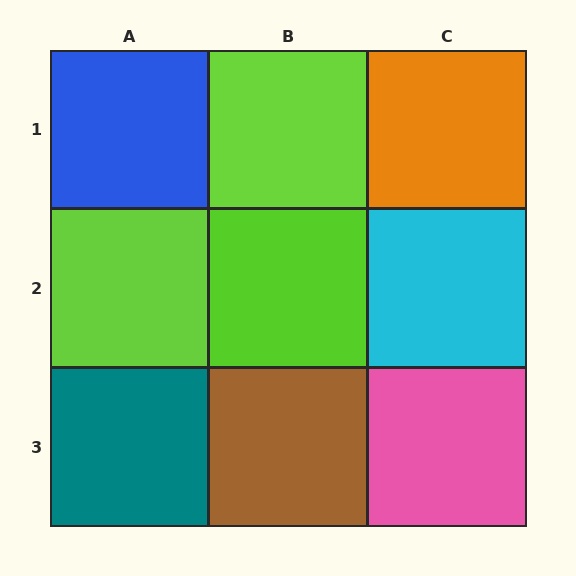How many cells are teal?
1 cell is teal.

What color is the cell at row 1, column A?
Blue.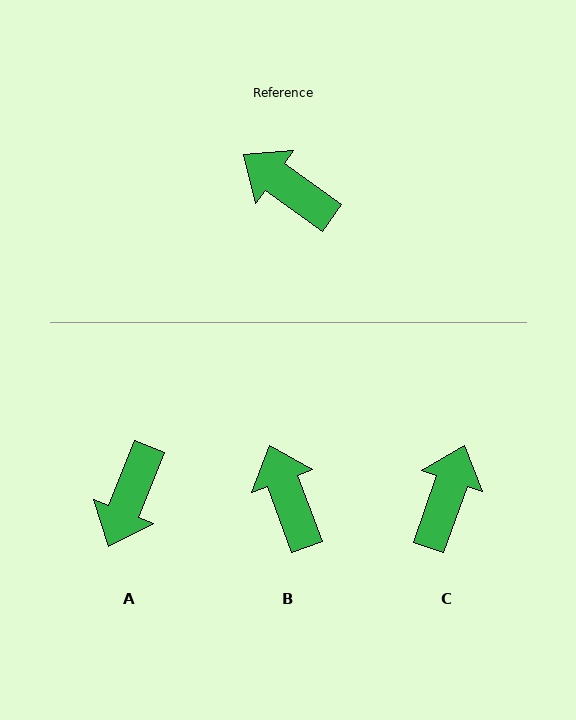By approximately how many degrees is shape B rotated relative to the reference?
Approximately 34 degrees clockwise.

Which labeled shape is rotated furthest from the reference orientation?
A, about 104 degrees away.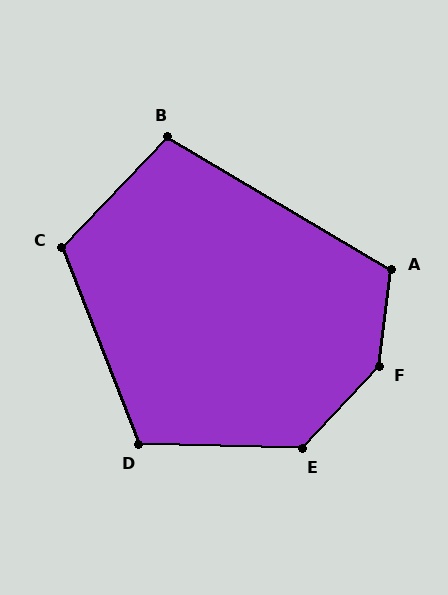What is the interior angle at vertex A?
Approximately 113 degrees (obtuse).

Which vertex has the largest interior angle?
F, at approximately 144 degrees.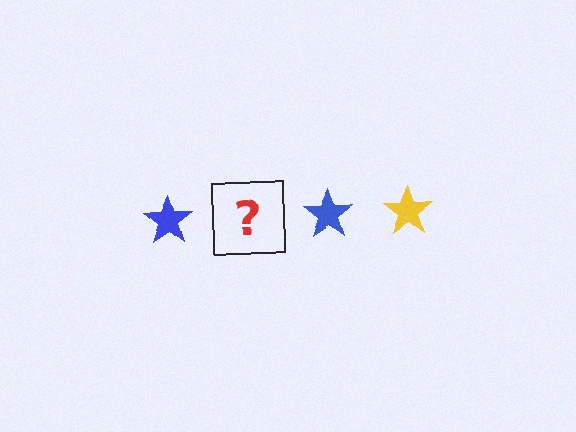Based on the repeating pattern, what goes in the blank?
The blank should be a yellow star.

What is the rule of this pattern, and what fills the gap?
The rule is that the pattern cycles through blue, yellow stars. The gap should be filled with a yellow star.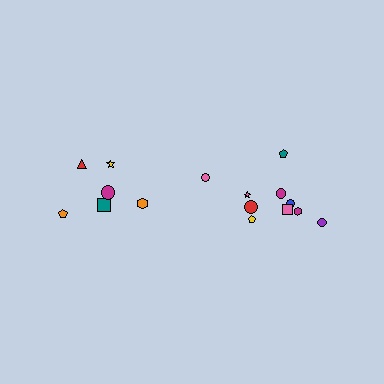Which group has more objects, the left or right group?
The right group.